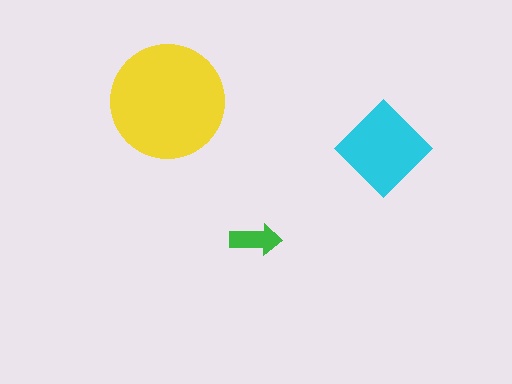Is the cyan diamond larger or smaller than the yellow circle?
Smaller.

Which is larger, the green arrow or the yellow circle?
The yellow circle.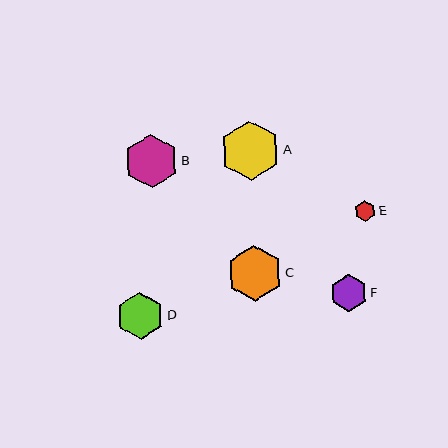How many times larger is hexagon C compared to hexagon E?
Hexagon C is approximately 2.7 times the size of hexagon E.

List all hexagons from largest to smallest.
From largest to smallest: A, C, B, D, F, E.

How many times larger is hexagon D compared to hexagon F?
Hexagon D is approximately 1.2 times the size of hexagon F.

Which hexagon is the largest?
Hexagon A is the largest with a size of approximately 60 pixels.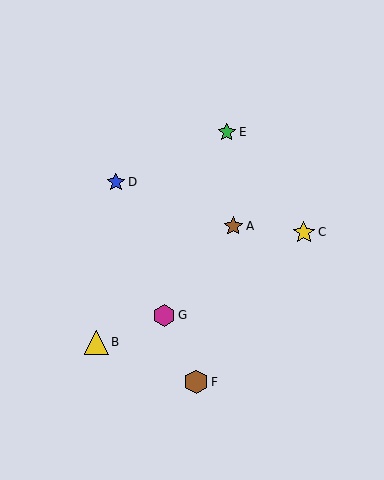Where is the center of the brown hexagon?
The center of the brown hexagon is at (196, 382).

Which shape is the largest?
The yellow triangle (labeled B) is the largest.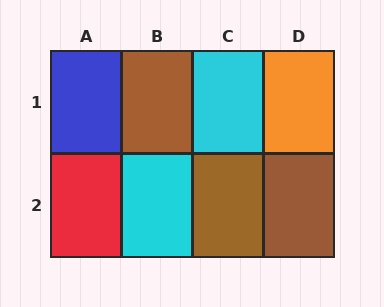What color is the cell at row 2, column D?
Brown.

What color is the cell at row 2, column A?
Red.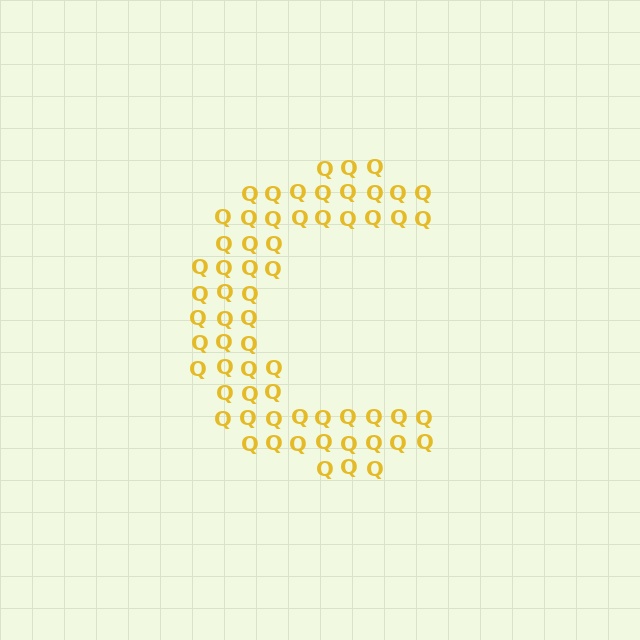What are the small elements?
The small elements are letter Q's.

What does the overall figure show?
The overall figure shows the letter C.